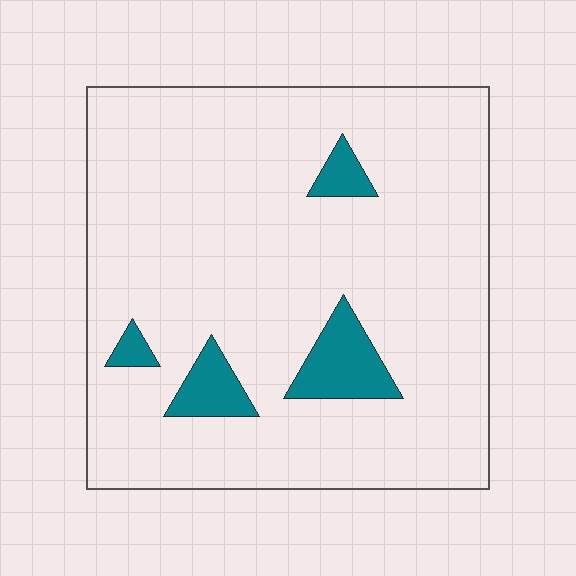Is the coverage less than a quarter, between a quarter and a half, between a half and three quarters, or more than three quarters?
Less than a quarter.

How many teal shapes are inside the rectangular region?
4.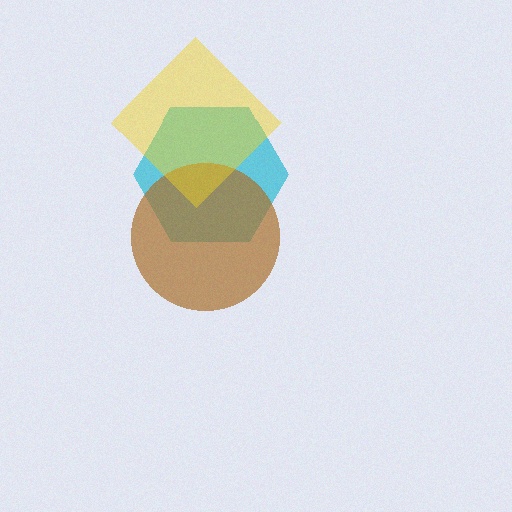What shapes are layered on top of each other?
The layered shapes are: a cyan hexagon, a brown circle, a yellow diamond.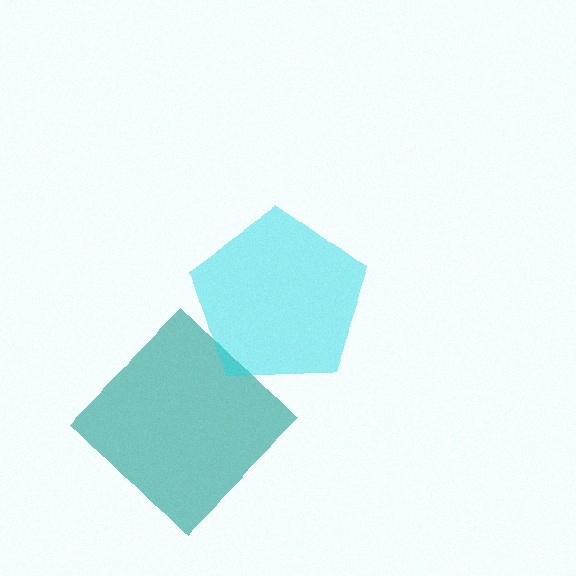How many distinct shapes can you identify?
There are 2 distinct shapes: a teal diamond, a cyan pentagon.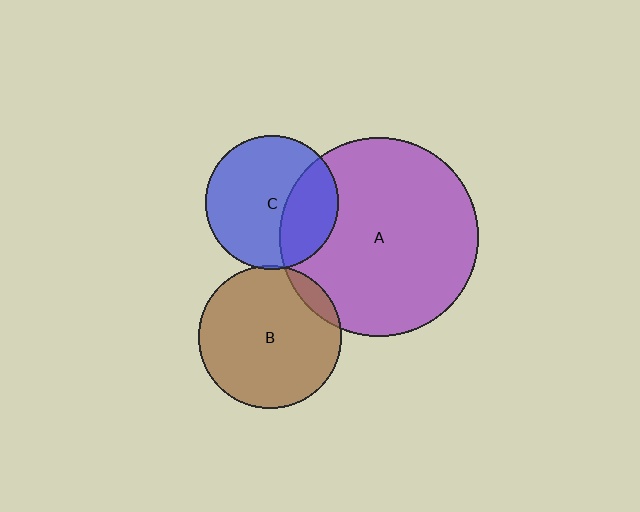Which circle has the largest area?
Circle A (purple).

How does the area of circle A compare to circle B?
Approximately 1.9 times.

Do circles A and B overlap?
Yes.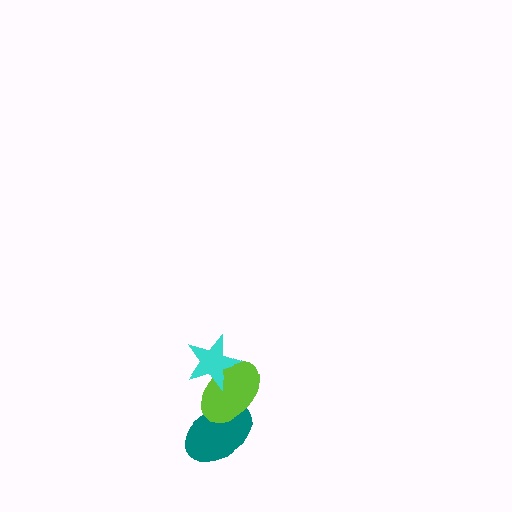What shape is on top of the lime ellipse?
The cyan star is on top of the lime ellipse.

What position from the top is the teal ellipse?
The teal ellipse is 3rd from the top.